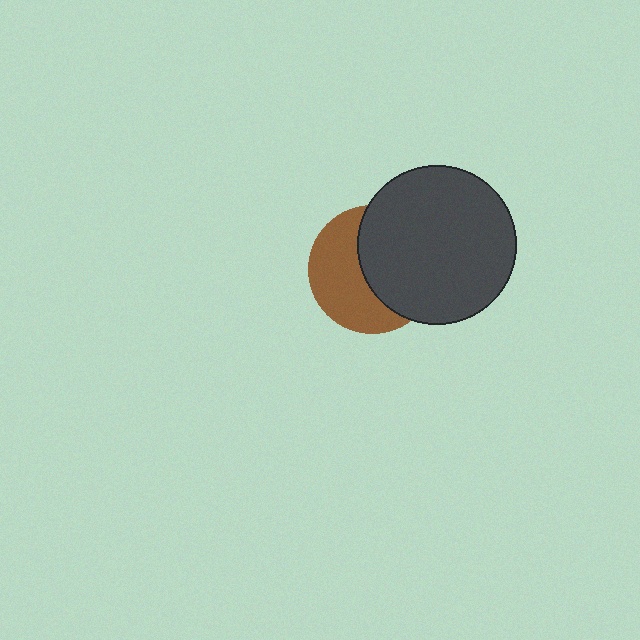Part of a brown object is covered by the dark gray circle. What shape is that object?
It is a circle.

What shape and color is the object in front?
The object in front is a dark gray circle.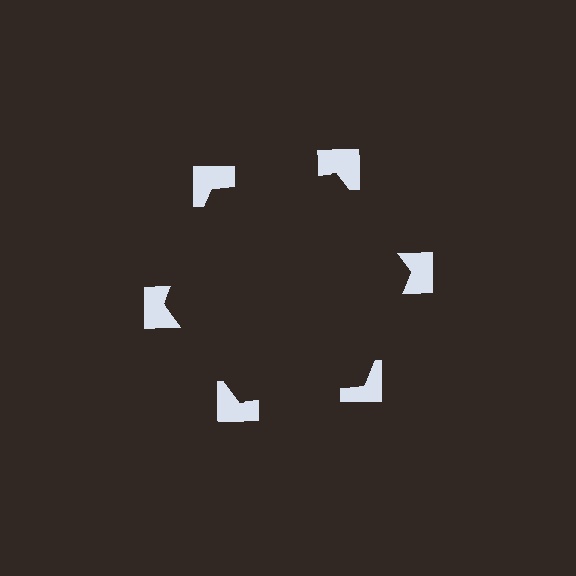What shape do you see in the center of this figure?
An illusory hexagon — its edges are inferred from the aligned wedge cuts in the notched squares, not physically drawn.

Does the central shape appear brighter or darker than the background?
It typically appears slightly darker than the background, even though no actual brightness change is drawn.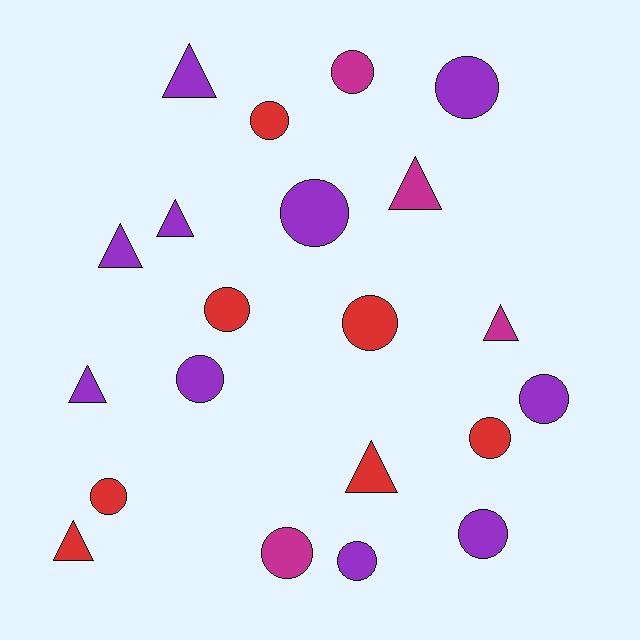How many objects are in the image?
There are 21 objects.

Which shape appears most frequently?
Circle, with 13 objects.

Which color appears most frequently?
Purple, with 10 objects.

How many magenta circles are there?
There are 2 magenta circles.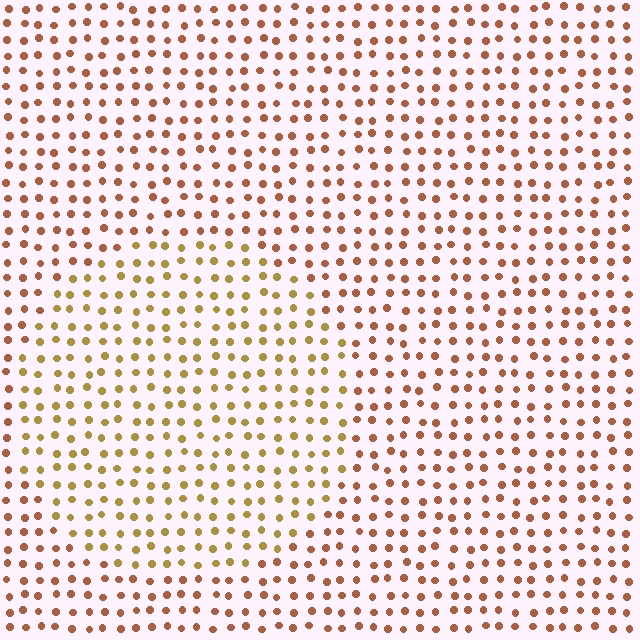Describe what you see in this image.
The image is filled with small brown elements in a uniform arrangement. A circle-shaped region is visible where the elements are tinted to a slightly different hue, forming a subtle color boundary.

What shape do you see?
I see a circle.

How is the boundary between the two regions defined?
The boundary is defined purely by a slight shift in hue (about 30 degrees). Spacing, size, and orientation are identical on both sides.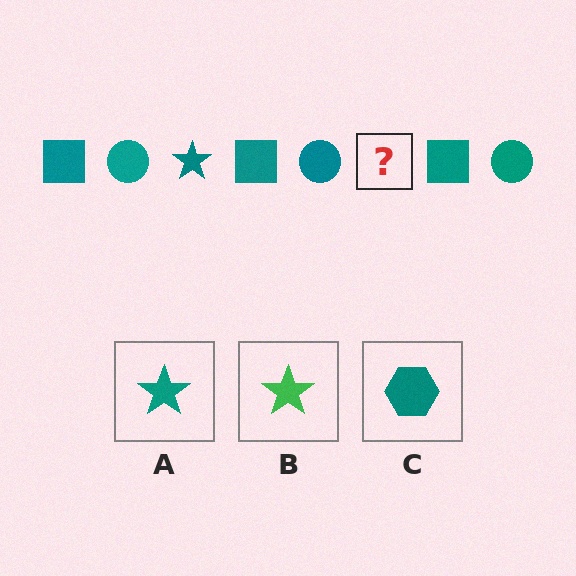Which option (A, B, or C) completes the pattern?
A.